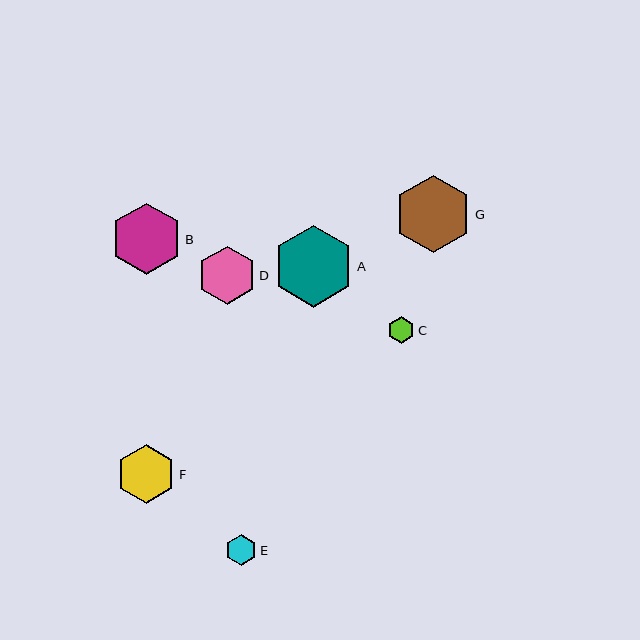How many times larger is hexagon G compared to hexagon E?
Hexagon G is approximately 2.5 times the size of hexagon E.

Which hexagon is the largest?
Hexagon A is the largest with a size of approximately 82 pixels.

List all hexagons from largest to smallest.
From largest to smallest: A, G, B, F, D, E, C.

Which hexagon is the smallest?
Hexagon C is the smallest with a size of approximately 26 pixels.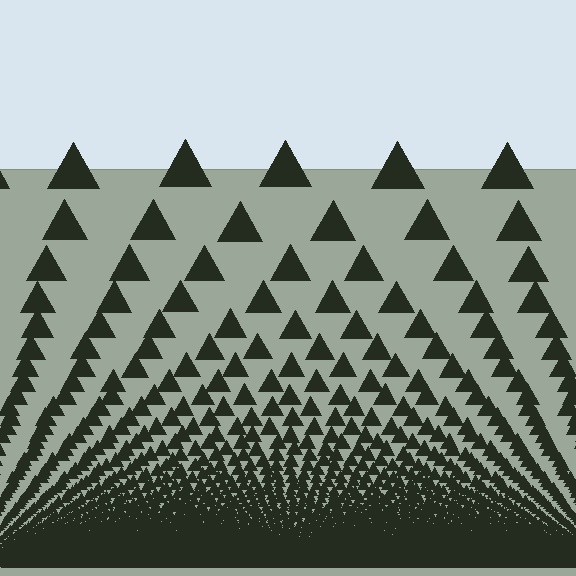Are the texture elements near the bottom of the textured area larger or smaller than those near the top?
Smaller. The gradient is inverted — elements near the bottom are smaller and denser.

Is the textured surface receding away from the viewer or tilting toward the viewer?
The surface appears to tilt toward the viewer. Texture elements get larger and sparser toward the top.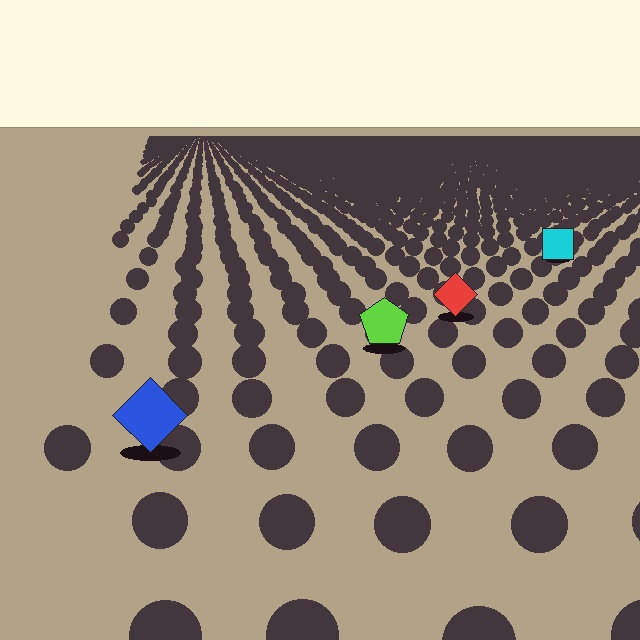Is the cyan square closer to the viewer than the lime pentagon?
No. The lime pentagon is closer — you can tell from the texture gradient: the ground texture is coarser near it.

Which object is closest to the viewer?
The blue diamond is closest. The texture marks near it are larger and more spread out.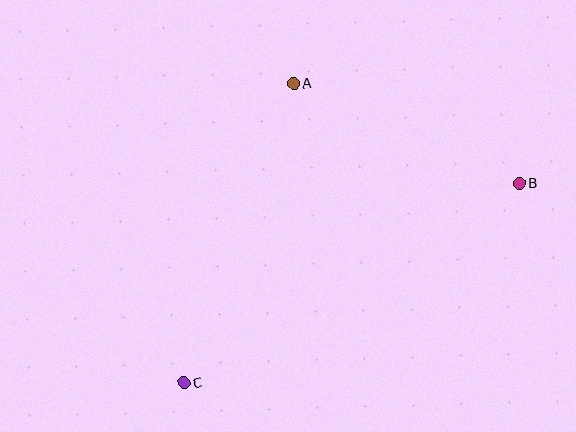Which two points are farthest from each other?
Points B and C are farthest from each other.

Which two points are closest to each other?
Points A and B are closest to each other.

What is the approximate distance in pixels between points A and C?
The distance between A and C is approximately 319 pixels.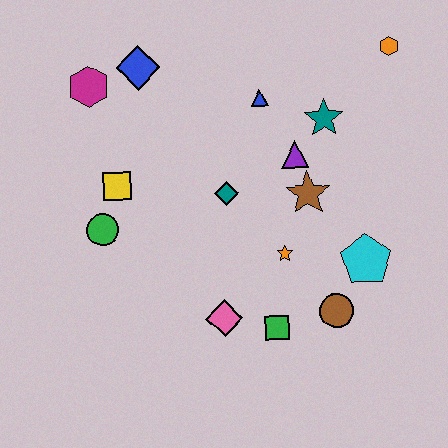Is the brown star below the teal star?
Yes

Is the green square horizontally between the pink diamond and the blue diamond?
No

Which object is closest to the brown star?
The purple triangle is closest to the brown star.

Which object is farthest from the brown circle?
The magenta hexagon is farthest from the brown circle.